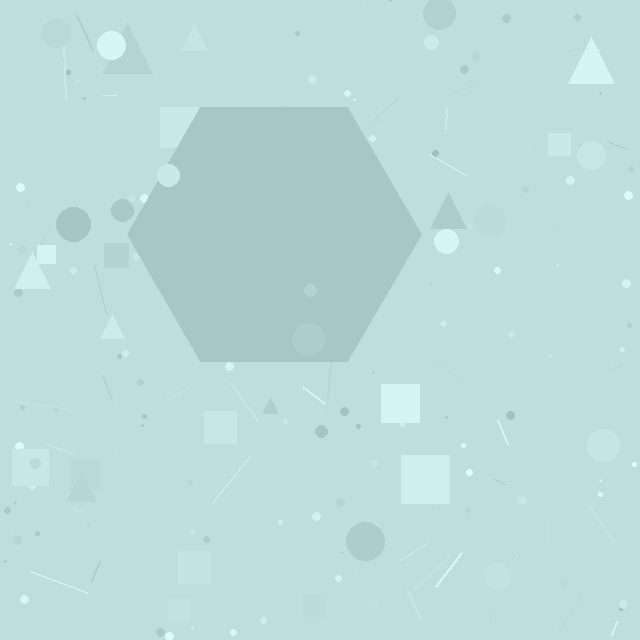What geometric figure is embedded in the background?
A hexagon is embedded in the background.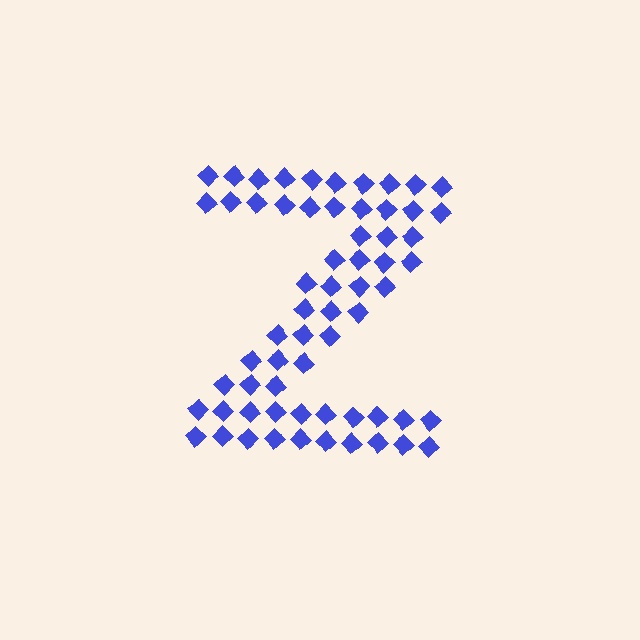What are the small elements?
The small elements are diamonds.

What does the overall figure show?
The overall figure shows the letter Z.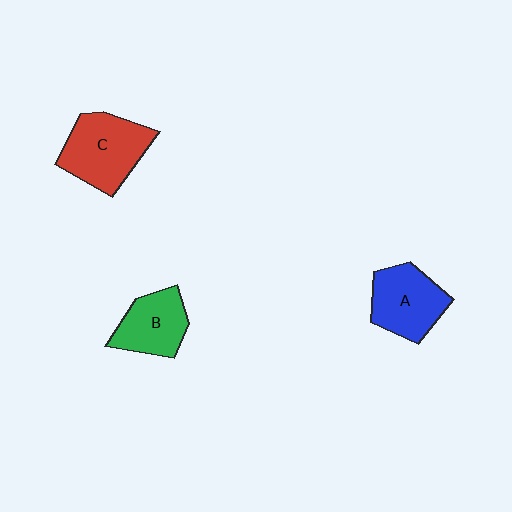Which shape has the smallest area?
Shape B (green).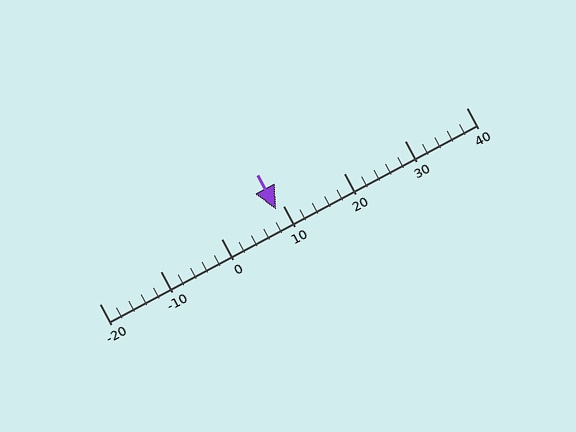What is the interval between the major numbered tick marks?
The major tick marks are spaced 10 units apart.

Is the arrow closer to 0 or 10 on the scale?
The arrow is closer to 10.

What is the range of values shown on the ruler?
The ruler shows values from -20 to 40.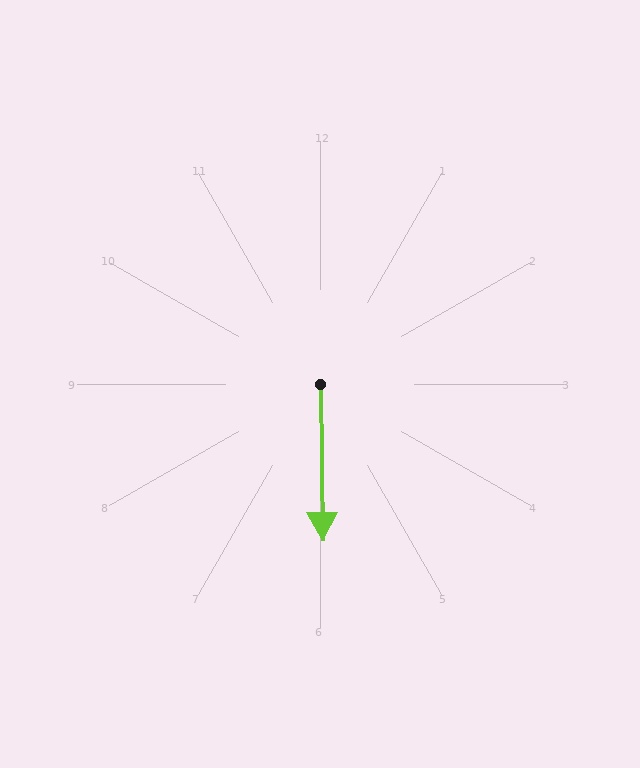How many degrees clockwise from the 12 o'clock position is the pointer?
Approximately 179 degrees.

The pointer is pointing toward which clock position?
Roughly 6 o'clock.